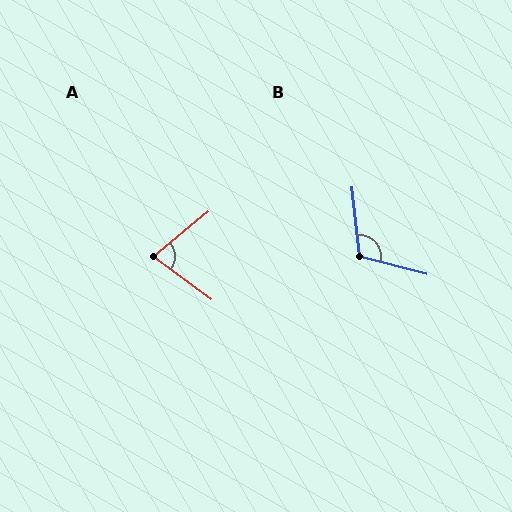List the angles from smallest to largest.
A (76°), B (111°).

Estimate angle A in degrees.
Approximately 76 degrees.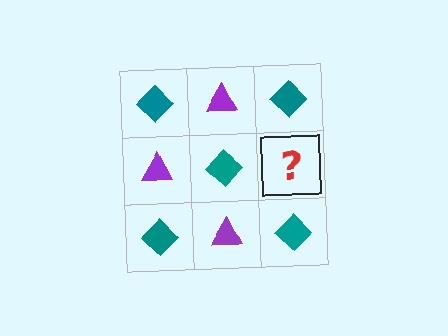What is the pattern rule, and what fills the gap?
The rule is that it alternates teal diamond and purple triangle in a checkerboard pattern. The gap should be filled with a purple triangle.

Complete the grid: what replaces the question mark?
The question mark should be replaced with a purple triangle.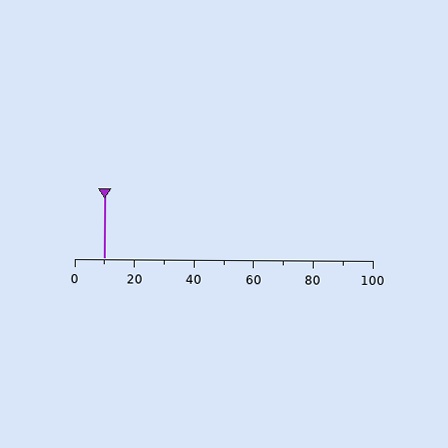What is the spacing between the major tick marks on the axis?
The major ticks are spaced 20 apart.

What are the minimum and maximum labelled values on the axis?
The axis runs from 0 to 100.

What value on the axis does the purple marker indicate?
The marker indicates approximately 10.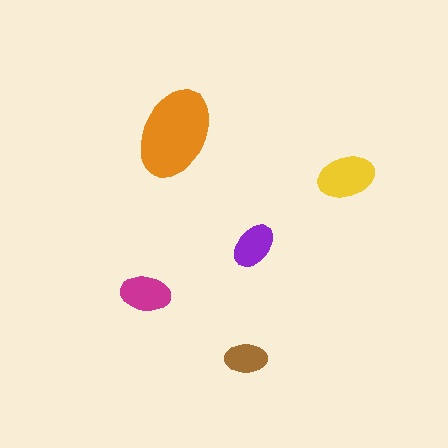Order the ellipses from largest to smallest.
the orange one, the yellow one, the magenta one, the purple one, the brown one.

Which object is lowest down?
The brown ellipse is bottommost.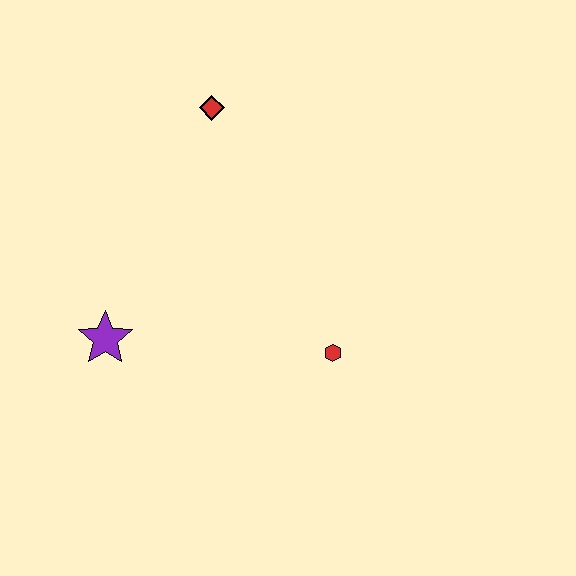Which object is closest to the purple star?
The red hexagon is closest to the purple star.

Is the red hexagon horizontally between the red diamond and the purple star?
No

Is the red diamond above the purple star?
Yes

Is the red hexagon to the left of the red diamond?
No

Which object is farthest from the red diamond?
The red hexagon is farthest from the red diamond.